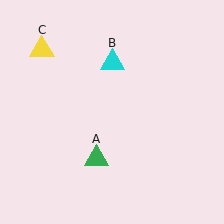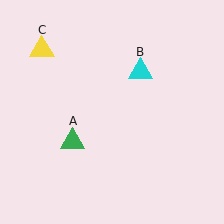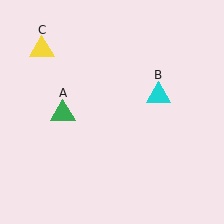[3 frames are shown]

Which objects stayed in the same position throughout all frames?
Yellow triangle (object C) remained stationary.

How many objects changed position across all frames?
2 objects changed position: green triangle (object A), cyan triangle (object B).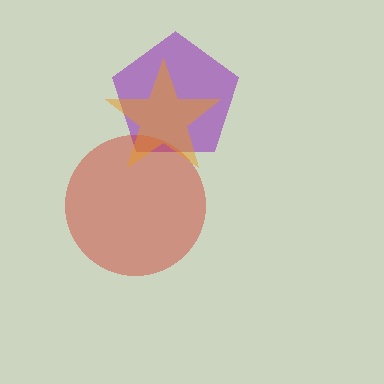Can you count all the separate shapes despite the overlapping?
Yes, there are 3 separate shapes.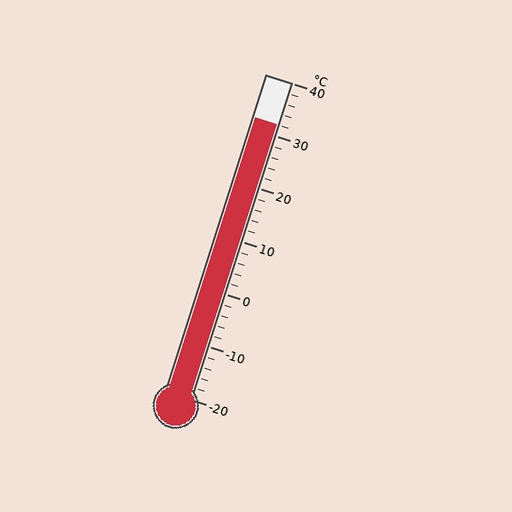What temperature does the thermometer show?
The thermometer shows approximately 32°C.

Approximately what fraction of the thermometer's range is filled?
The thermometer is filled to approximately 85% of its range.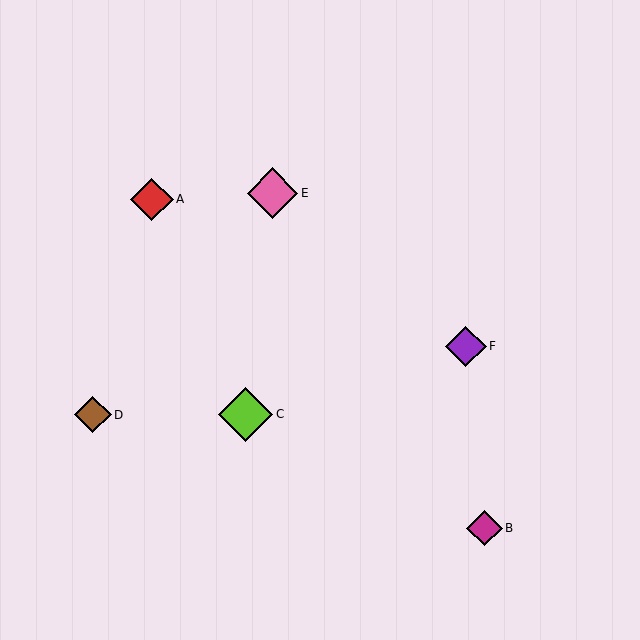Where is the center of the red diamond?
The center of the red diamond is at (152, 199).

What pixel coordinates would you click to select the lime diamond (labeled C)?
Click at (245, 414) to select the lime diamond C.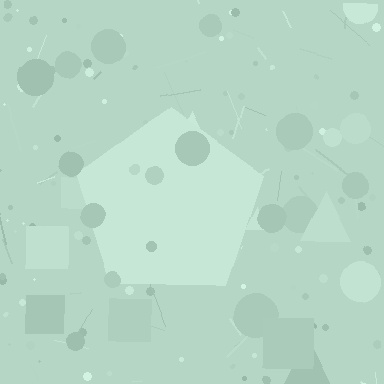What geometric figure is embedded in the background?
A pentagon is embedded in the background.